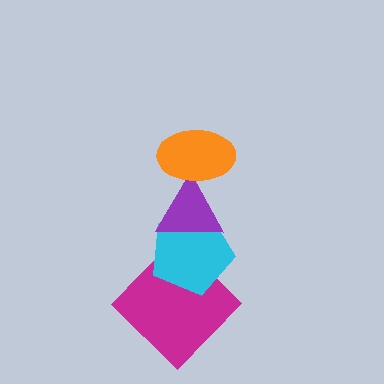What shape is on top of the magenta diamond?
The cyan pentagon is on top of the magenta diamond.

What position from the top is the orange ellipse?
The orange ellipse is 1st from the top.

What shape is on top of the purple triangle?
The orange ellipse is on top of the purple triangle.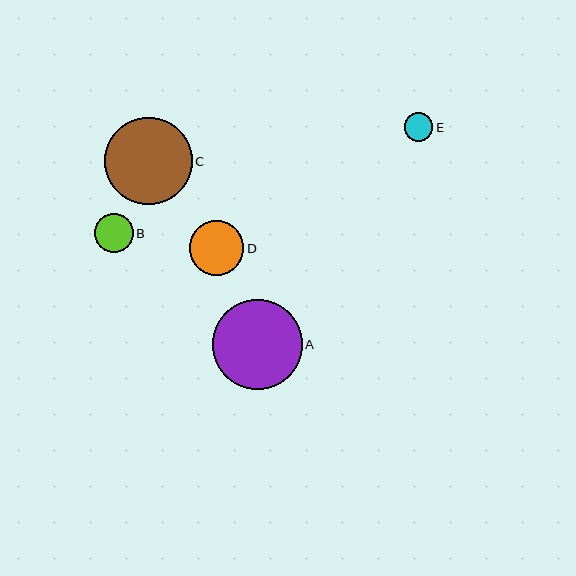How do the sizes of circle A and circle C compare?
Circle A and circle C are approximately the same size.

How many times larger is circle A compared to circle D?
Circle A is approximately 1.6 times the size of circle D.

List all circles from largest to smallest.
From largest to smallest: A, C, D, B, E.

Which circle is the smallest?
Circle E is the smallest with a size of approximately 28 pixels.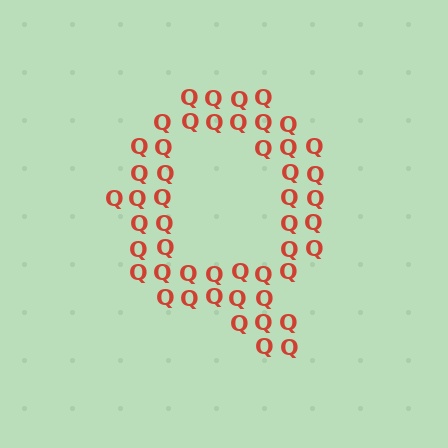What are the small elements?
The small elements are letter Q's.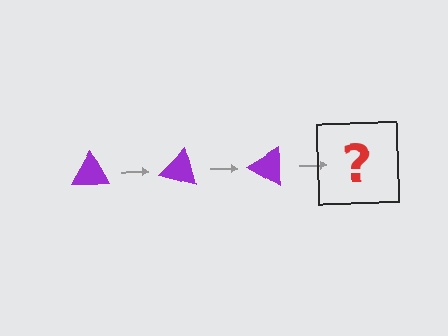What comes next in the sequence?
The next element should be a purple triangle rotated 45 degrees.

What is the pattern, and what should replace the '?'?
The pattern is that the triangle rotates 15 degrees each step. The '?' should be a purple triangle rotated 45 degrees.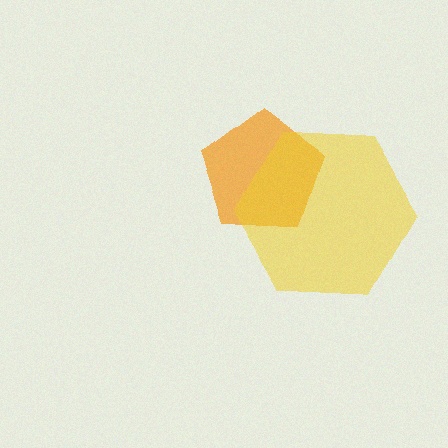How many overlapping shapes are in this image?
There are 2 overlapping shapes in the image.